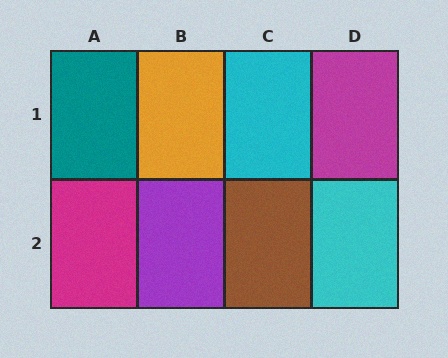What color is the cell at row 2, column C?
Brown.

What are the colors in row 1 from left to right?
Teal, orange, cyan, magenta.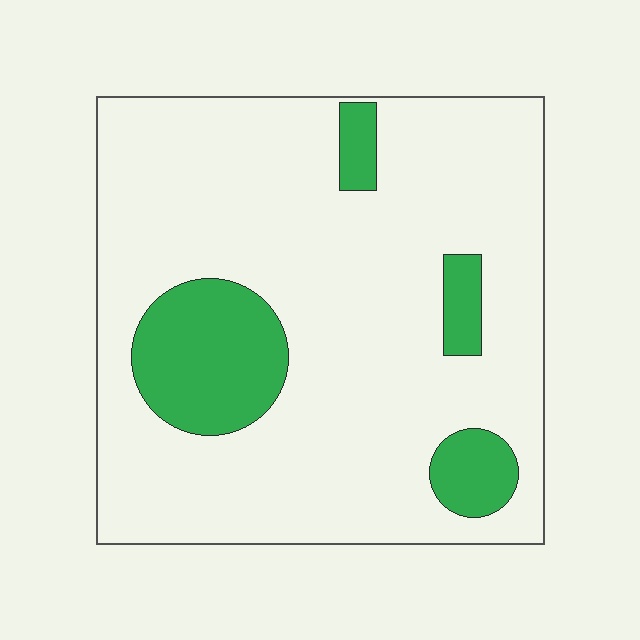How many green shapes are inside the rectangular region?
4.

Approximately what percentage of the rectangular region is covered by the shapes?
Approximately 15%.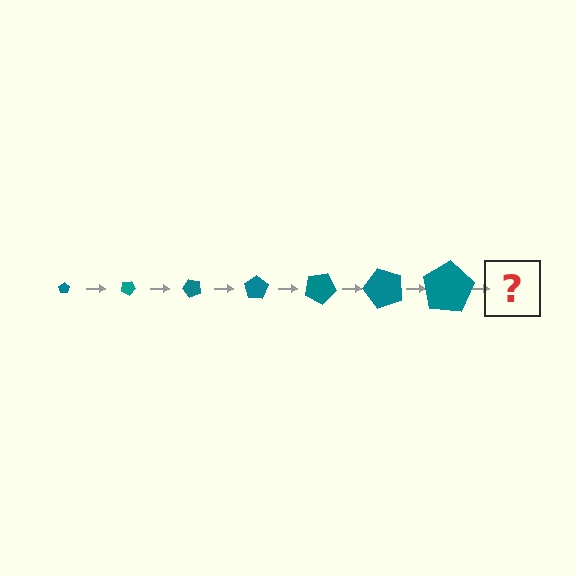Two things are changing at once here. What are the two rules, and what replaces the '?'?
The two rules are that the pentagon grows larger each step and it rotates 25 degrees each step. The '?' should be a pentagon, larger than the previous one and rotated 175 degrees from the start.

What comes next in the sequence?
The next element should be a pentagon, larger than the previous one and rotated 175 degrees from the start.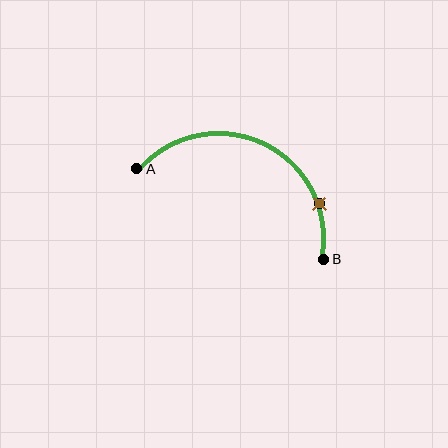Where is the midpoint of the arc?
The arc midpoint is the point on the curve farthest from the straight line joining A and B. It sits above that line.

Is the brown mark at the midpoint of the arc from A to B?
No. The brown mark lies on the arc but is closer to endpoint B. The arc midpoint would be at the point on the curve equidistant along the arc from both A and B.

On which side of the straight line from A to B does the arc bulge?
The arc bulges above the straight line connecting A and B.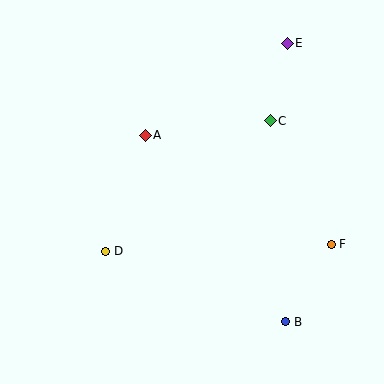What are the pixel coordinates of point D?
Point D is at (106, 251).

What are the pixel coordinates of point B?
Point B is at (286, 322).